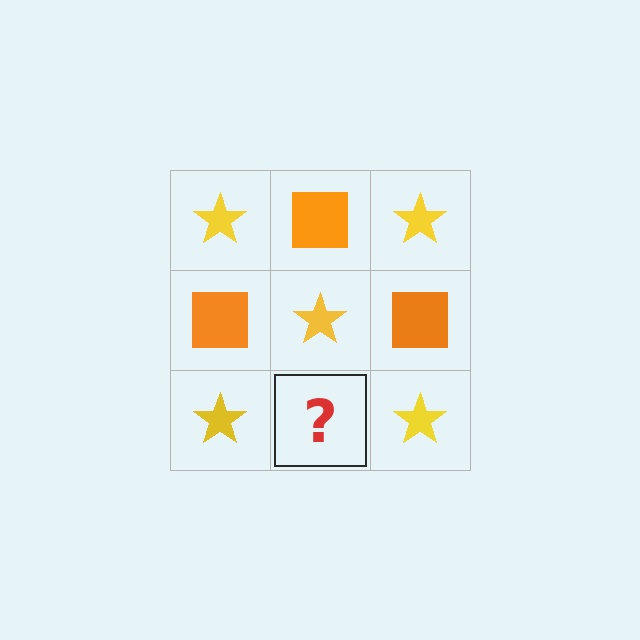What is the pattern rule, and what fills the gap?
The rule is that it alternates yellow star and orange square in a checkerboard pattern. The gap should be filled with an orange square.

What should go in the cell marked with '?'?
The missing cell should contain an orange square.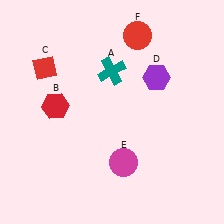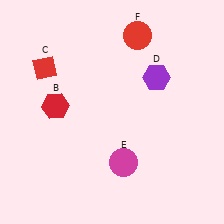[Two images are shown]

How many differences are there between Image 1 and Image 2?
There is 1 difference between the two images.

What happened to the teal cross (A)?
The teal cross (A) was removed in Image 2. It was in the top-left area of Image 1.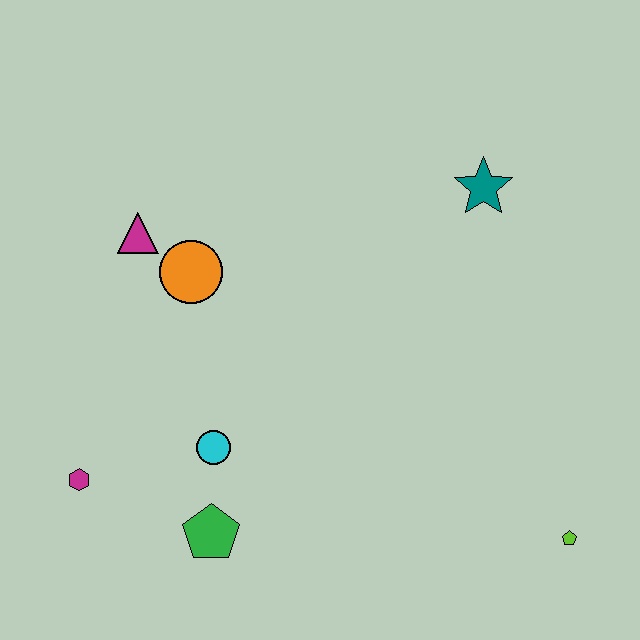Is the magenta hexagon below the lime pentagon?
No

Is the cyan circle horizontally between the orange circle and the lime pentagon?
Yes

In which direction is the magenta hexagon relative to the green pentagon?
The magenta hexagon is to the left of the green pentagon.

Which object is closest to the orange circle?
The magenta triangle is closest to the orange circle.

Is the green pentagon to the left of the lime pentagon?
Yes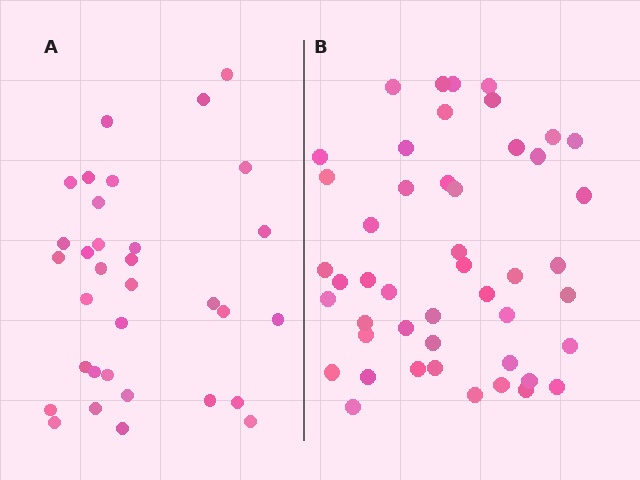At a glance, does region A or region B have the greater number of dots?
Region B (the right region) has more dots.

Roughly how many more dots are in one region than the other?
Region B has approximately 15 more dots than region A.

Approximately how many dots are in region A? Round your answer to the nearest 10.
About 30 dots. (The exact count is 33, which rounds to 30.)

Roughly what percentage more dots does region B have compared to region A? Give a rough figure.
About 40% more.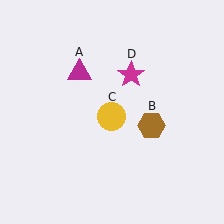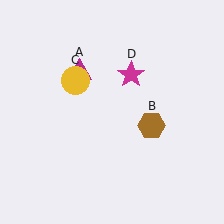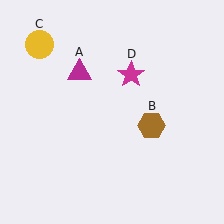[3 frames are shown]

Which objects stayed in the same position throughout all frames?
Magenta triangle (object A) and brown hexagon (object B) and magenta star (object D) remained stationary.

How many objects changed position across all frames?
1 object changed position: yellow circle (object C).